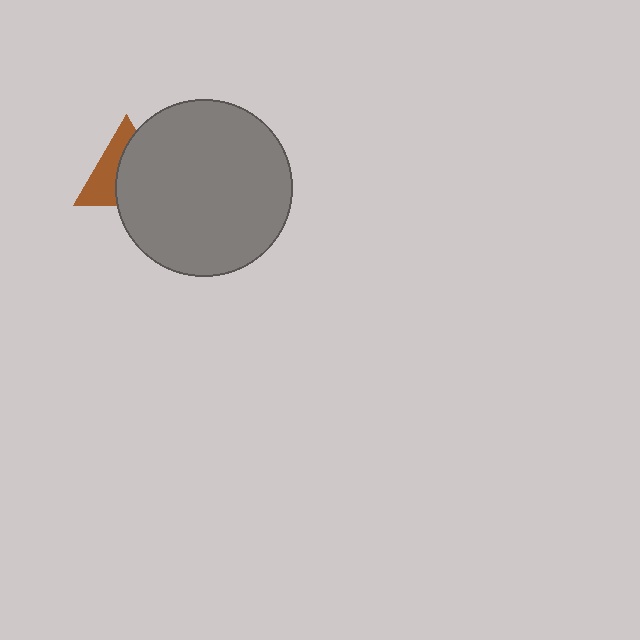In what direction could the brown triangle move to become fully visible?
The brown triangle could move left. That would shift it out from behind the gray circle entirely.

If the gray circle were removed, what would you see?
You would see the complete brown triangle.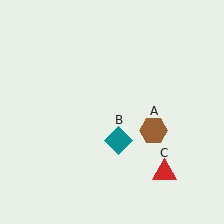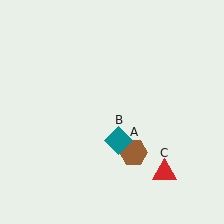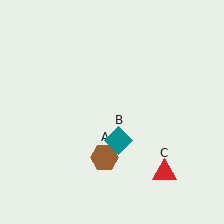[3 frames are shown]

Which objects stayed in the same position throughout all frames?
Teal diamond (object B) and red triangle (object C) remained stationary.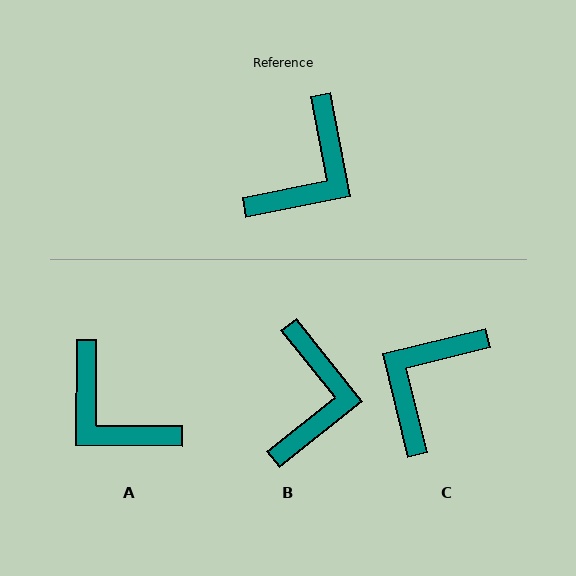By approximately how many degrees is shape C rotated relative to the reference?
Approximately 177 degrees clockwise.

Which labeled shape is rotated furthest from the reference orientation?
C, about 177 degrees away.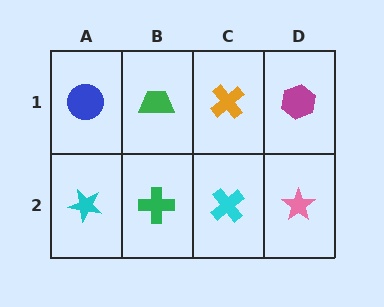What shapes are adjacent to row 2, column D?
A magenta hexagon (row 1, column D), a cyan cross (row 2, column C).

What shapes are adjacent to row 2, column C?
An orange cross (row 1, column C), a green cross (row 2, column B), a pink star (row 2, column D).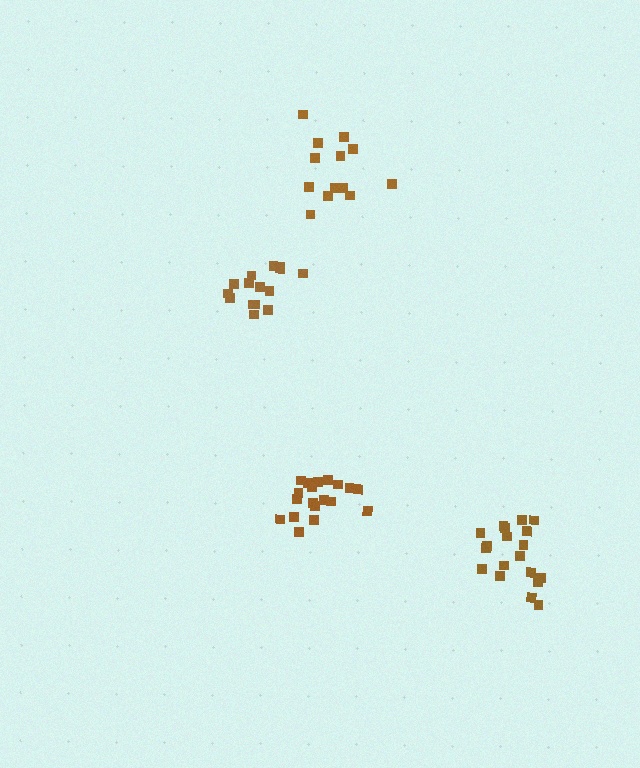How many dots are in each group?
Group 1: 19 dots, Group 2: 15 dots, Group 3: 19 dots, Group 4: 13 dots (66 total).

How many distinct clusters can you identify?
There are 4 distinct clusters.